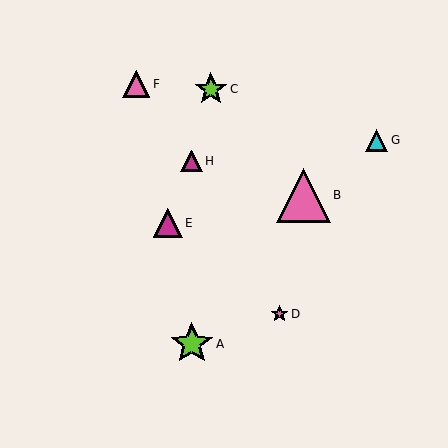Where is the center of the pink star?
The center of the pink star is at (280, 314).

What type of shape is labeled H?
Shape H is a magenta triangle.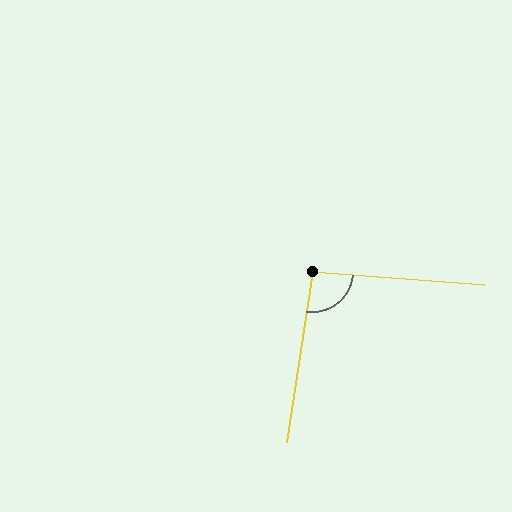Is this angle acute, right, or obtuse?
It is approximately a right angle.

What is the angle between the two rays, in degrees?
Approximately 94 degrees.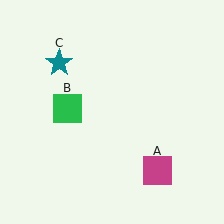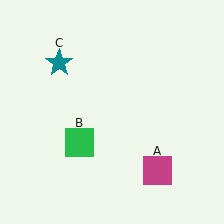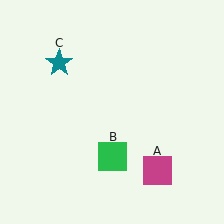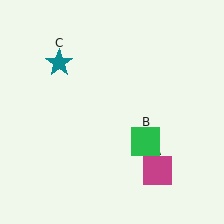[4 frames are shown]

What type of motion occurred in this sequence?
The green square (object B) rotated counterclockwise around the center of the scene.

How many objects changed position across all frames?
1 object changed position: green square (object B).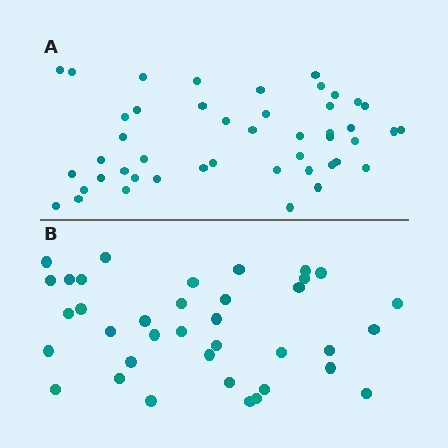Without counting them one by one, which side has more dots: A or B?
Region A (the top region) has more dots.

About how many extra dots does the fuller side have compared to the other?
Region A has roughly 8 or so more dots than region B.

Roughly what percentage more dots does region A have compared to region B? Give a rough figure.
About 25% more.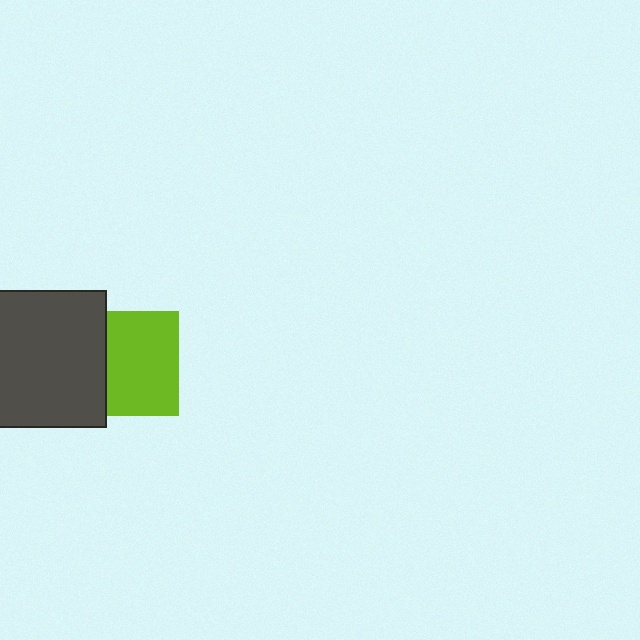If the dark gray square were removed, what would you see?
You would see the complete lime square.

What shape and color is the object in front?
The object in front is a dark gray square.